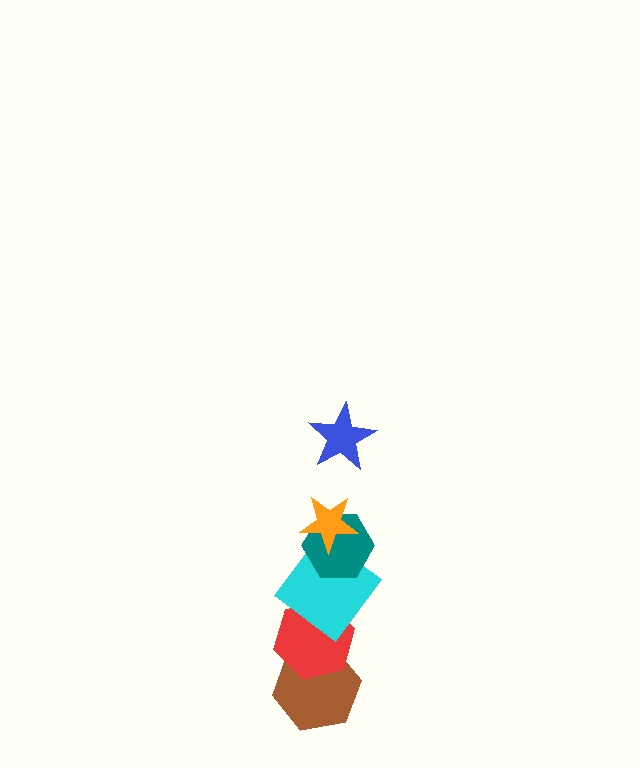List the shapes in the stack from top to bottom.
From top to bottom: the blue star, the orange star, the teal hexagon, the cyan diamond, the red hexagon, the brown hexagon.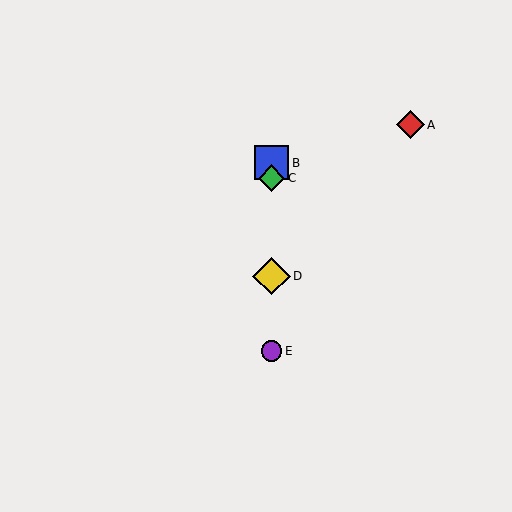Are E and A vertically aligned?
No, E is at x≈272 and A is at x≈410.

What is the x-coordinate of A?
Object A is at x≈410.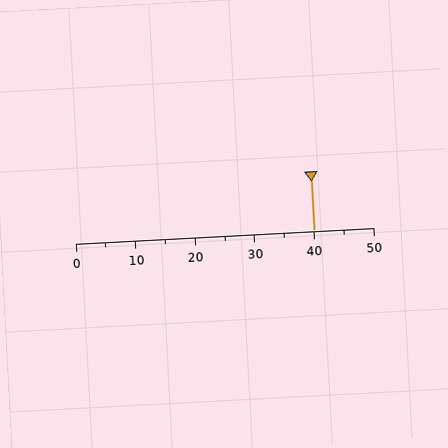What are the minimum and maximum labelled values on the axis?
The axis runs from 0 to 50.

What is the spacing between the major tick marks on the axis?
The major ticks are spaced 10 apart.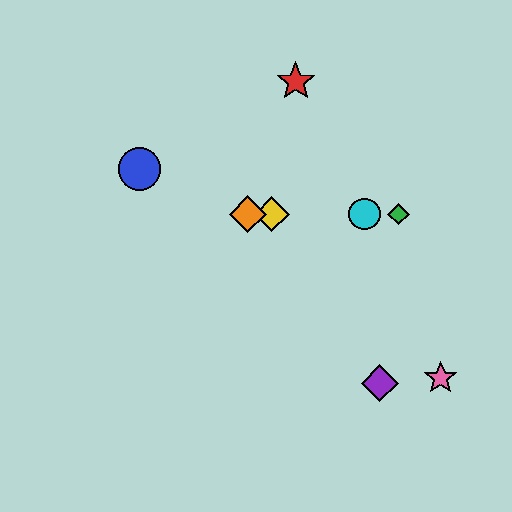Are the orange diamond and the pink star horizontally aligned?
No, the orange diamond is at y≈214 and the pink star is at y≈378.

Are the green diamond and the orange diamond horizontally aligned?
Yes, both are at y≈214.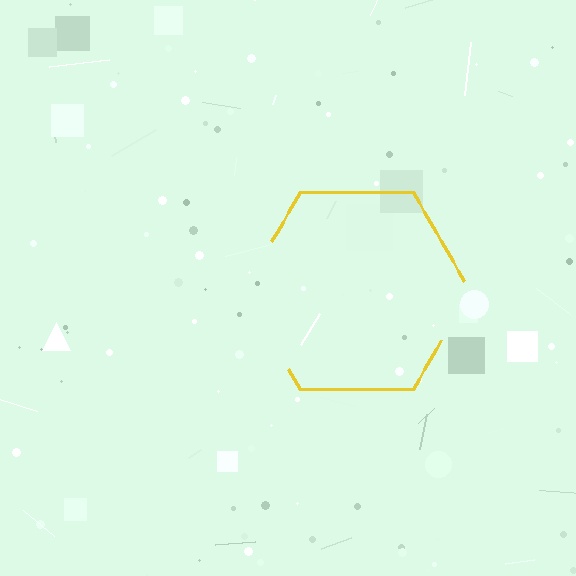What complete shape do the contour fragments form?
The contour fragments form a hexagon.